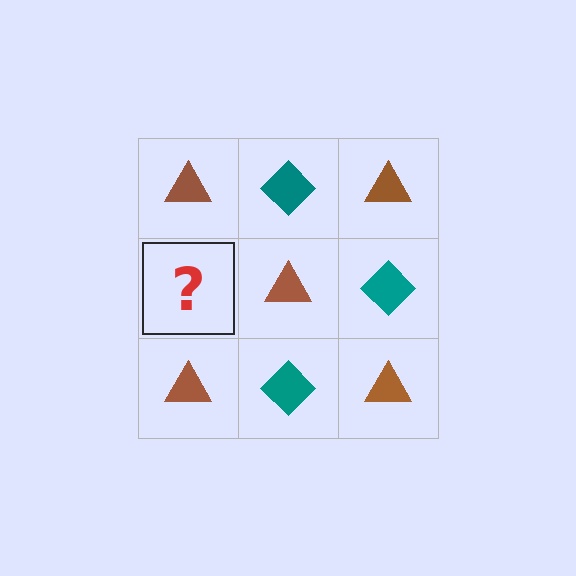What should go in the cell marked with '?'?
The missing cell should contain a teal diamond.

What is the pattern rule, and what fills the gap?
The rule is that it alternates brown triangle and teal diamond in a checkerboard pattern. The gap should be filled with a teal diamond.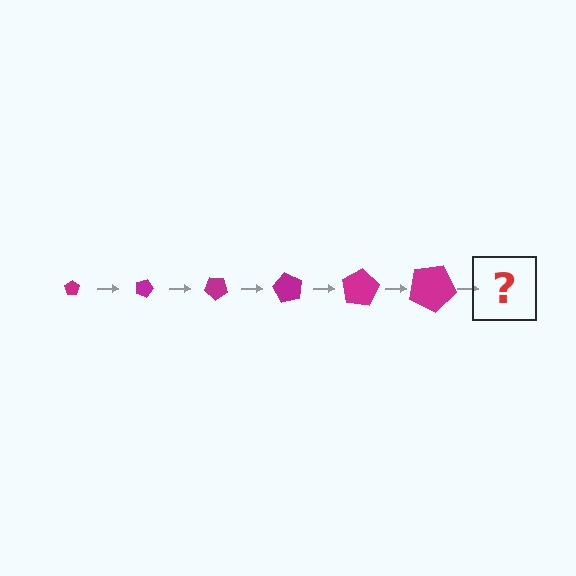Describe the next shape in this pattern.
It should be a pentagon, larger than the previous one and rotated 120 degrees from the start.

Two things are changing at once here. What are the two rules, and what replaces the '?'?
The two rules are that the pentagon grows larger each step and it rotates 20 degrees each step. The '?' should be a pentagon, larger than the previous one and rotated 120 degrees from the start.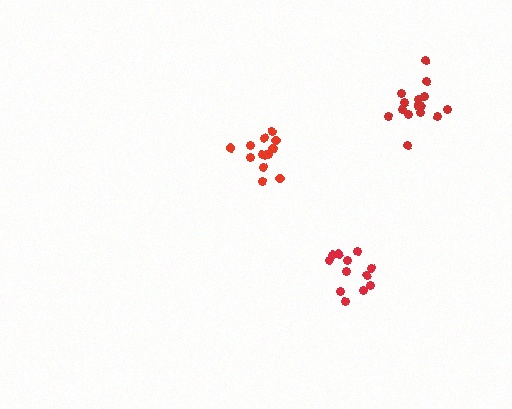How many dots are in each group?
Group 1: 12 dots, Group 2: 15 dots, Group 3: 13 dots (40 total).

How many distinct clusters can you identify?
There are 3 distinct clusters.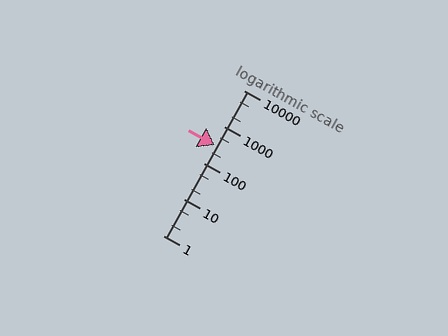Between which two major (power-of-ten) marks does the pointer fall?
The pointer is between 100 and 1000.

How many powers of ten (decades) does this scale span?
The scale spans 4 decades, from 1 to 10000.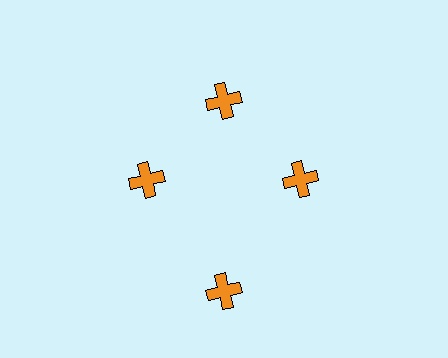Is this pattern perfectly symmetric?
No. The 4 orange crosses are arranged in a ring, but one element near the 6 o'clock position is pushed outward from the center, breaking the 4-fold rotational symmetry.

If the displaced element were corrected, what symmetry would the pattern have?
It would have 4-fold rotational symmetry — the pattern would map onto itself every 90 degrees.